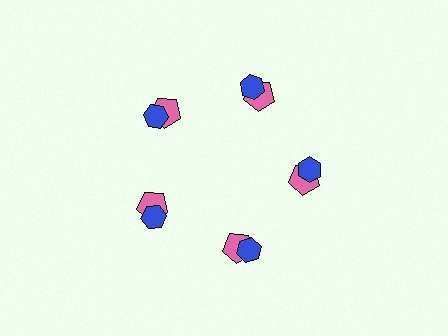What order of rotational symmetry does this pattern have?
This pattern has 5-fold rotational symmetry.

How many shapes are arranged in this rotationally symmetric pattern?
There are 10 shapes, arranged in 5 groups of 2.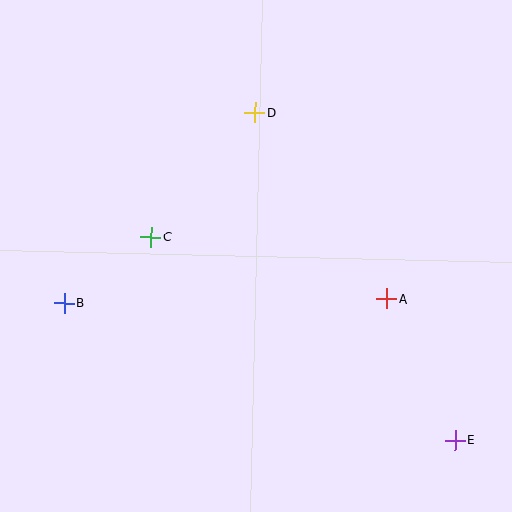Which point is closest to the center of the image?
Point C at (151, 237) is closest to the center.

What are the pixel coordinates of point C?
Point C is at (151, 237).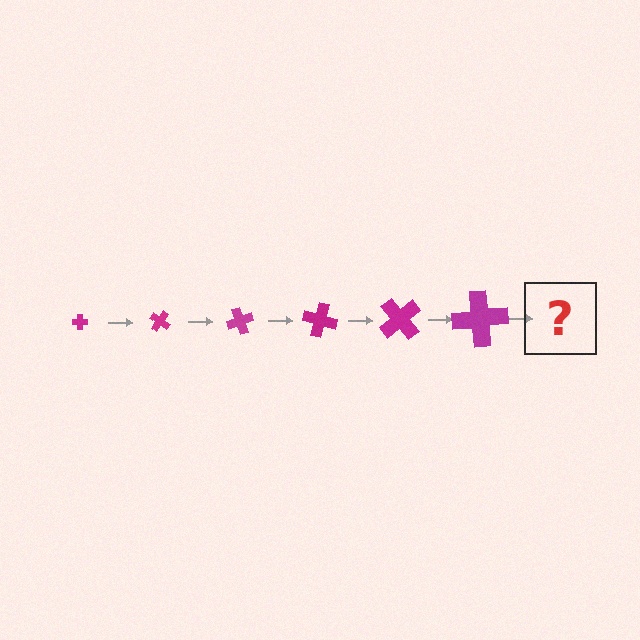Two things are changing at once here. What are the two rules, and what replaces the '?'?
The two rules are that the cross grows larger each step and it rotates 35 degrees each step. The '?' should be a cross, larger than the previous one and rotated 210 degrees from the start.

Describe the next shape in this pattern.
It should be a cross, larger than the previous one and rotated 210 degrees from the start.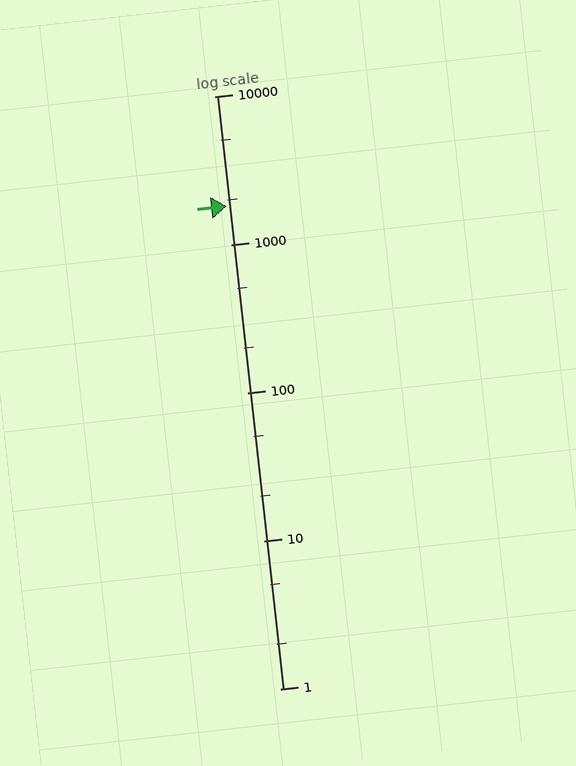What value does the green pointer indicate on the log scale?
The pointer indicates approximately 1800.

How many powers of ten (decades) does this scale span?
The scale spans 4 decades, from 1 to 10000.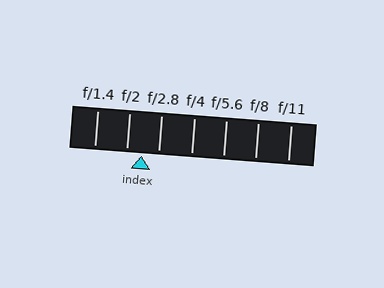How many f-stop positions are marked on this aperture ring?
There are 7 f-stop positions marked.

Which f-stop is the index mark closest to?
The index mark is closest to f/2.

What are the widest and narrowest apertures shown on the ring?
The widest aperture shown is f/1.4 and the narrowest is f/11.